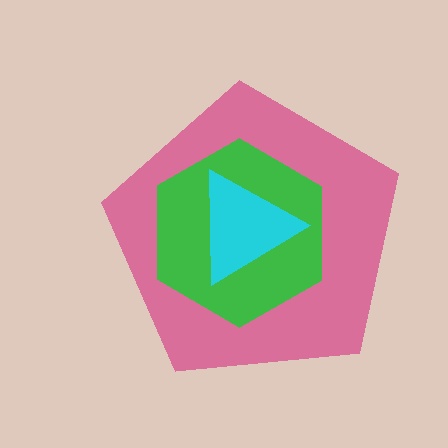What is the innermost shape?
The cyan triangle.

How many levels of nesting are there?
3.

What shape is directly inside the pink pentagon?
The green hexagon.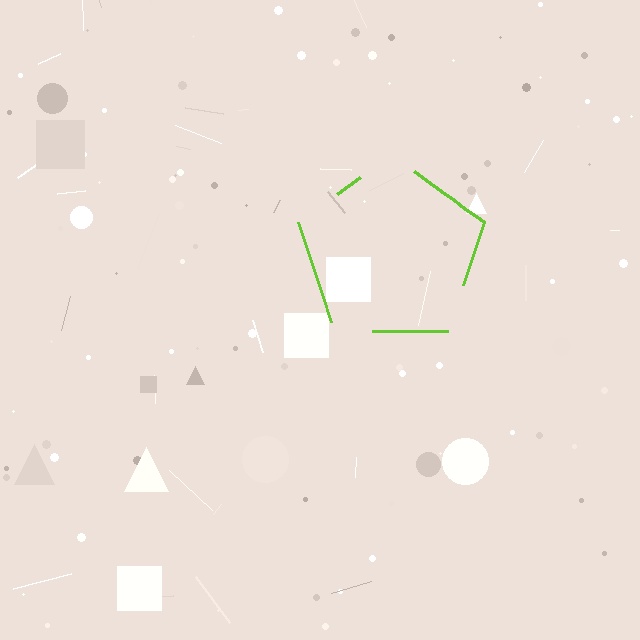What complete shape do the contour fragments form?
The contour fragments form a pentagon.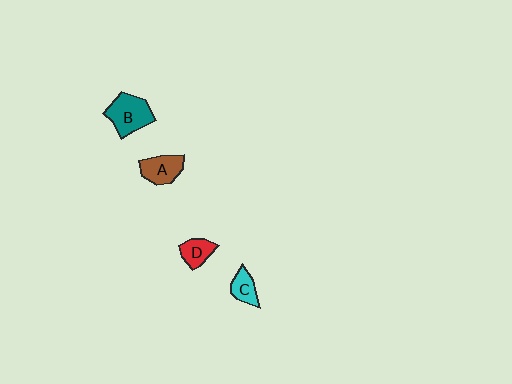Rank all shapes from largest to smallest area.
From largest to smallest: B (teal), A (brown), D (red), C (cyan).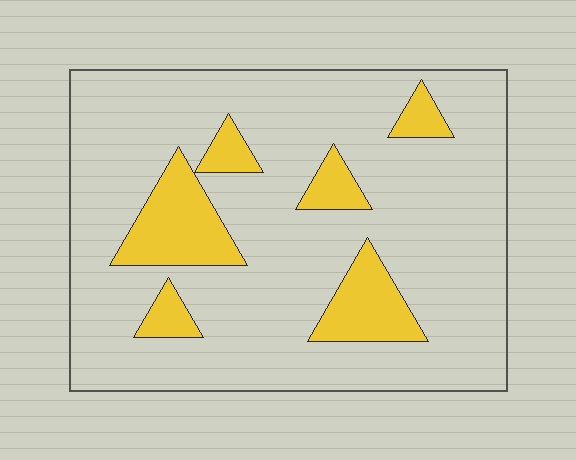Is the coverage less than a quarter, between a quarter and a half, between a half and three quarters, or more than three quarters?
Less than a quarter.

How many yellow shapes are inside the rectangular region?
6.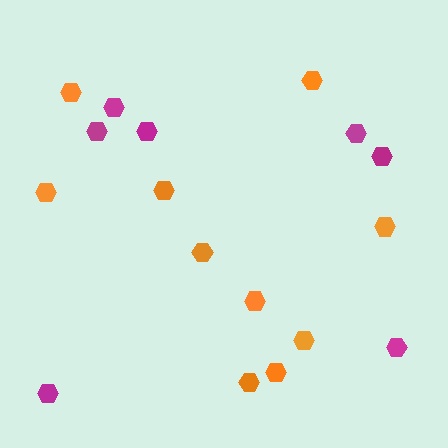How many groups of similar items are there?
There are 2 groups: one group of orange hexagons (10) and one group of magenta hexagons (7).